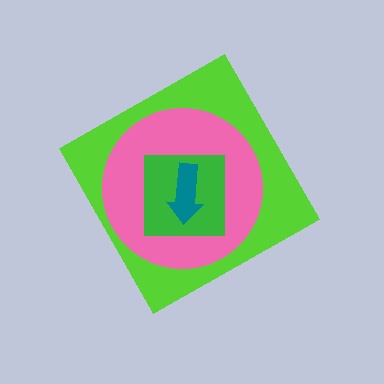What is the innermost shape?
The teal arrow.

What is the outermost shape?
The lime diamond.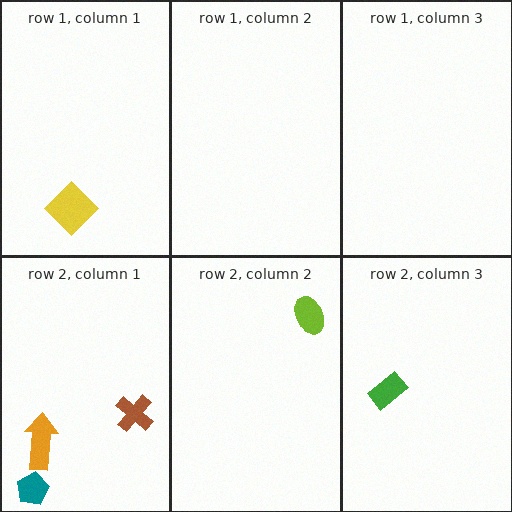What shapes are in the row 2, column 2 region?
The lime ellipse.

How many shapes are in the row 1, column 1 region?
1.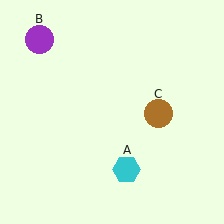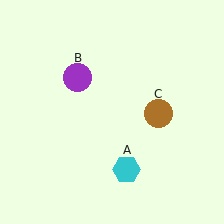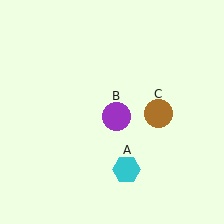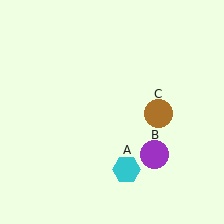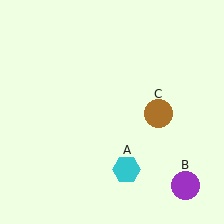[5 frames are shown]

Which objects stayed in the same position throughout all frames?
Cyan hexagon (object A) and brown circle (object C) remained stationary.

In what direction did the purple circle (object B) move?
The purple circle (object B) moved down and to the right.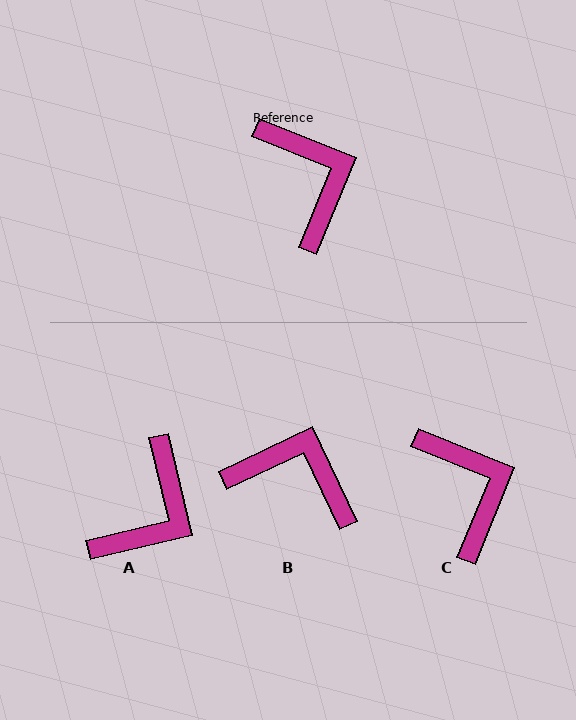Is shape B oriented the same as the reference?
No, it is off by about 48 degrees.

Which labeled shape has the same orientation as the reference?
C.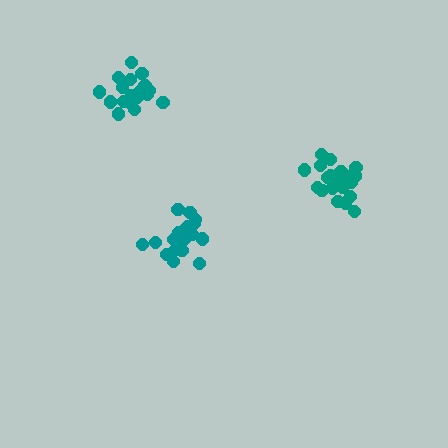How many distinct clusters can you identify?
There are 3 distinct clusters.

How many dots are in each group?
Group 1: 21 dots, Group 2: 21 dots, Group 3: 18 dots (60 total).